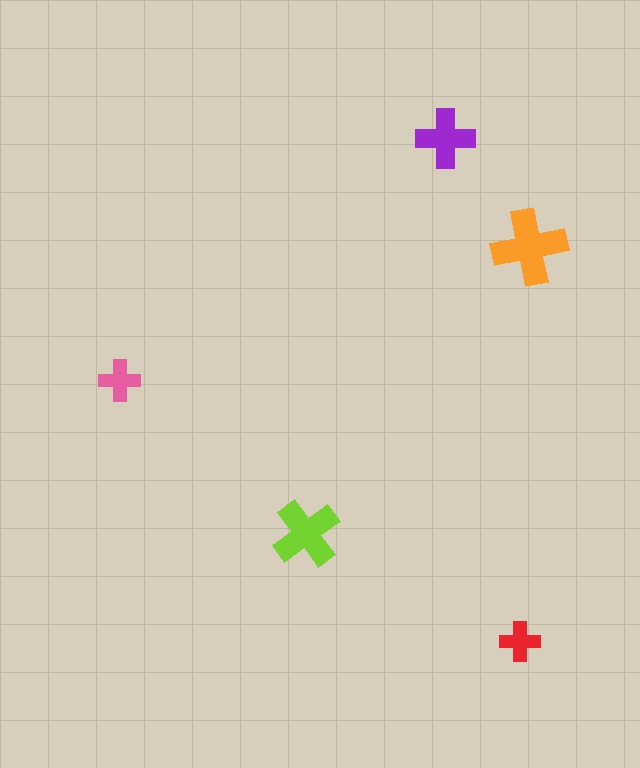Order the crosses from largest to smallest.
the orange one, the lime one, the purple one, the pink one, the red one.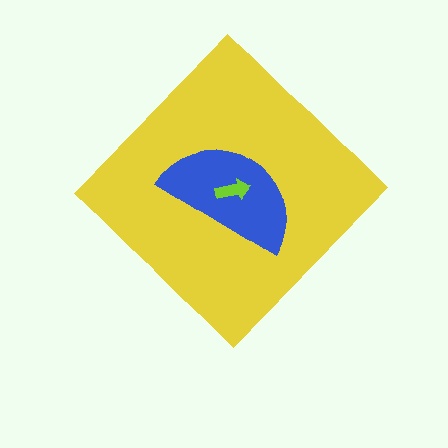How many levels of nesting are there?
3.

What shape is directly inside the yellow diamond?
The blue semicircle.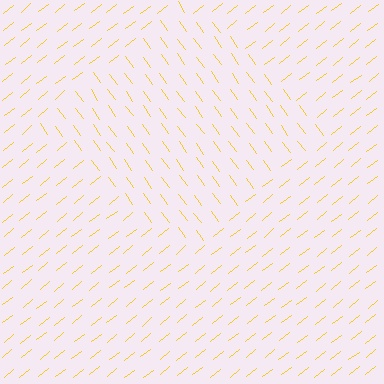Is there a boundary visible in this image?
Yes, there is a texture boundary formed by a change in line orientation.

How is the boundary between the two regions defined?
The boundary is defined purely by a change in line orientation (approximately 87 degrees difference). All lines are the same color and thickness.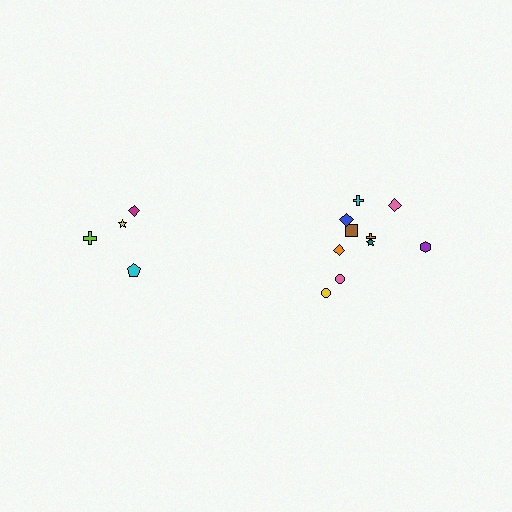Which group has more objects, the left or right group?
The right group.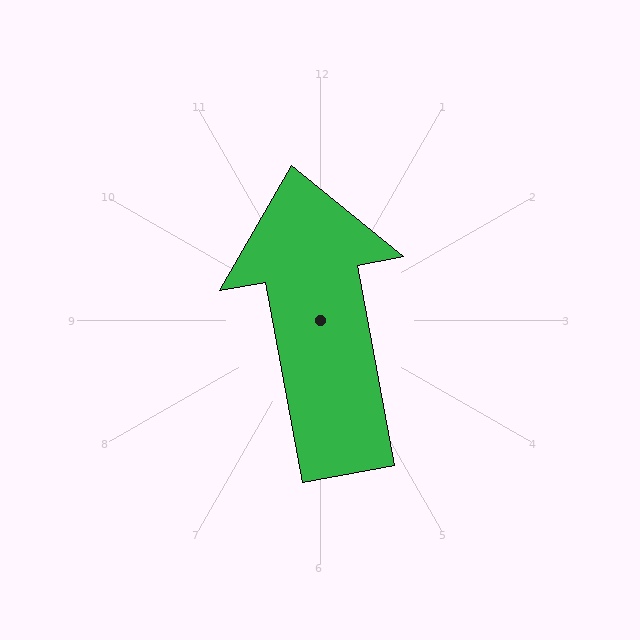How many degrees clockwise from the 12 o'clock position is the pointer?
Approximately 350 degrees.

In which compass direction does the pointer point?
North.